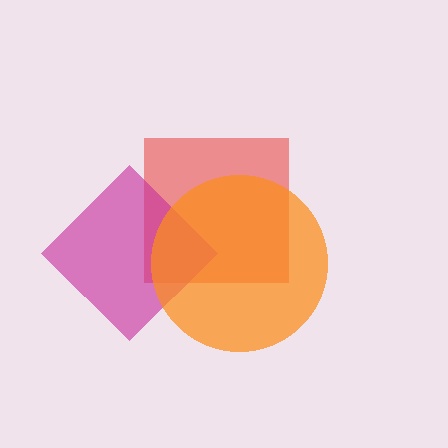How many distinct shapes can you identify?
There are 3 distinct shapes: a red square, a magenta diamond, an orange circle.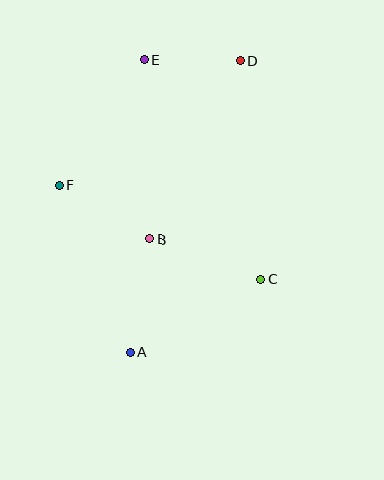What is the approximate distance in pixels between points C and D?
The distance between C and D is approximately 220 pixels.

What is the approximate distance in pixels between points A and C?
The distance between A and C is approximately 150 pixels.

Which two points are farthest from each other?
Points A and D are farthest from each other.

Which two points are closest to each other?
Points D and E are closest to each other.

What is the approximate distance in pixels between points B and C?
The distance between B and C is approximately 119 pixels.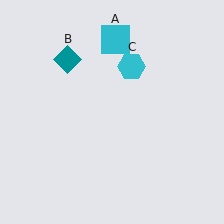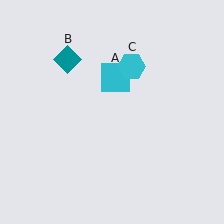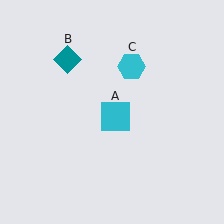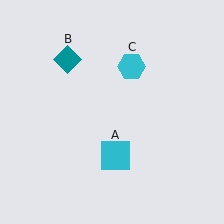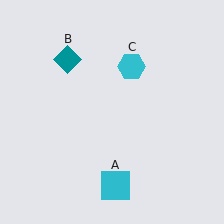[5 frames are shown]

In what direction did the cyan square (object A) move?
The cyan square (object A) moved down.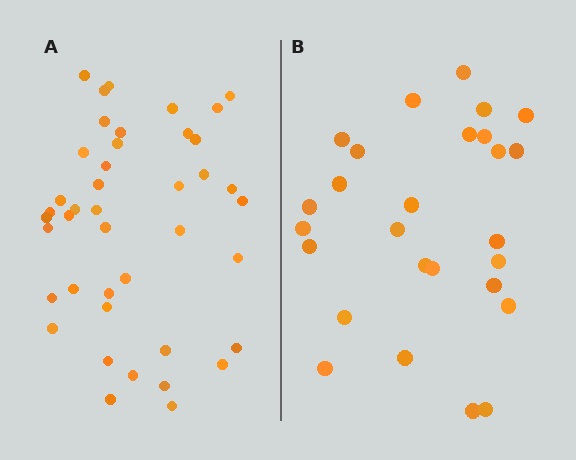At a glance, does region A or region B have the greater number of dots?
Region A (the left region) has more dots.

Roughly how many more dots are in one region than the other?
Region A has approximately 15 more dots than region B.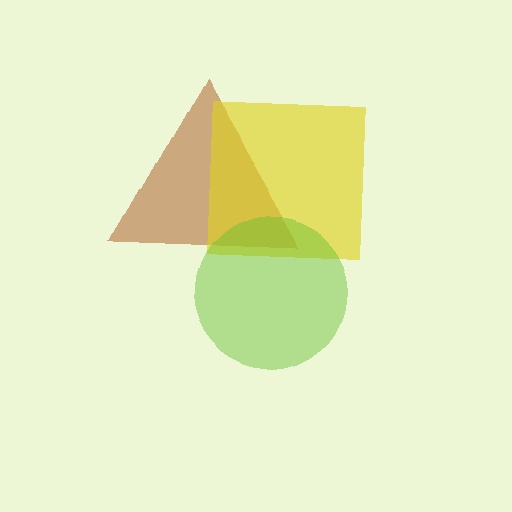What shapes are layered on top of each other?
The layered shapes are: a brown triangle, a yellow square, a lime circle.